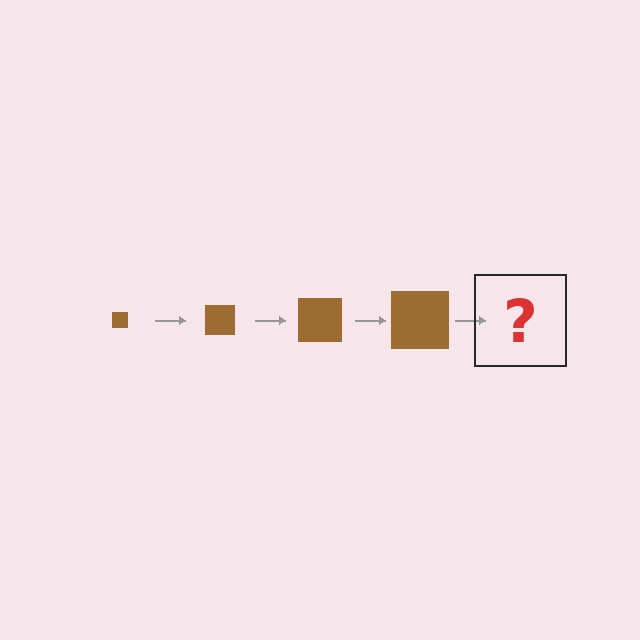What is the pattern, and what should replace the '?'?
The pattern is that the square gets progressively larger each step. The '?' should be a brown square, larger than the previous one.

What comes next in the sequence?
The next element should be a brown square, larger than the previous one.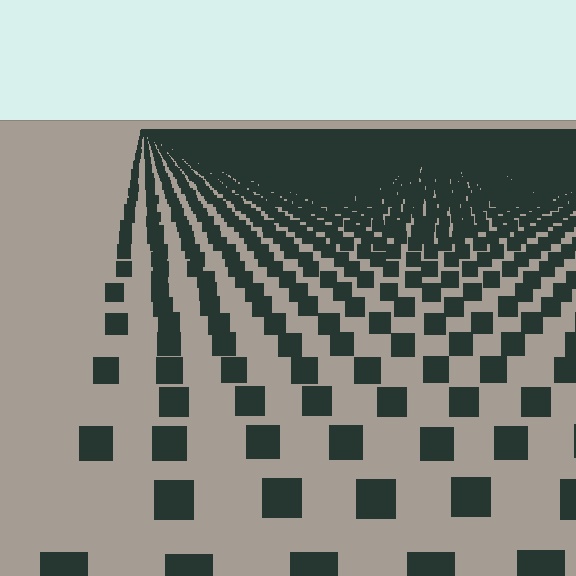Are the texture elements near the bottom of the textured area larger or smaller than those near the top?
Larger. Near the bottom, elements are closer to the viewer and appear at a bigger on-screen size.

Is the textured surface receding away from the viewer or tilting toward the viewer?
The surface is receding away from the viewer. Texture elements get smaller and denser toward the top.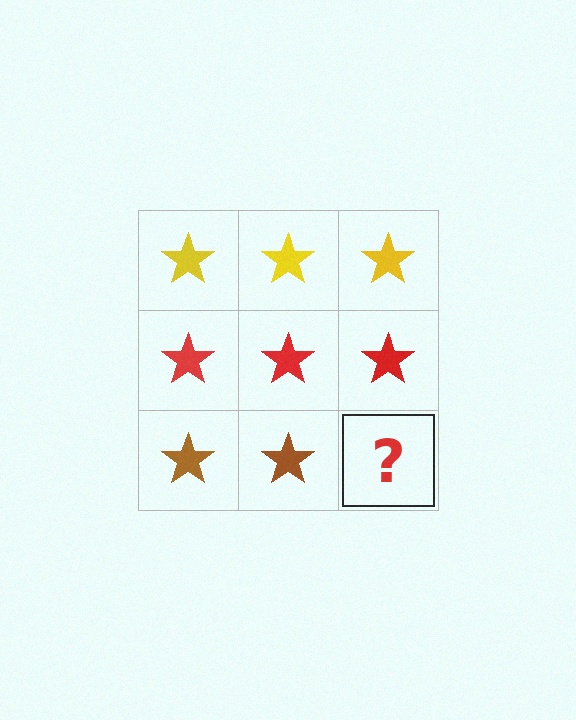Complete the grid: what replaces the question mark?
The question mark should be replaced with a brown star.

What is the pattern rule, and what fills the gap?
The rule is that each row has a consistent color. The gap should be filled with a brown star.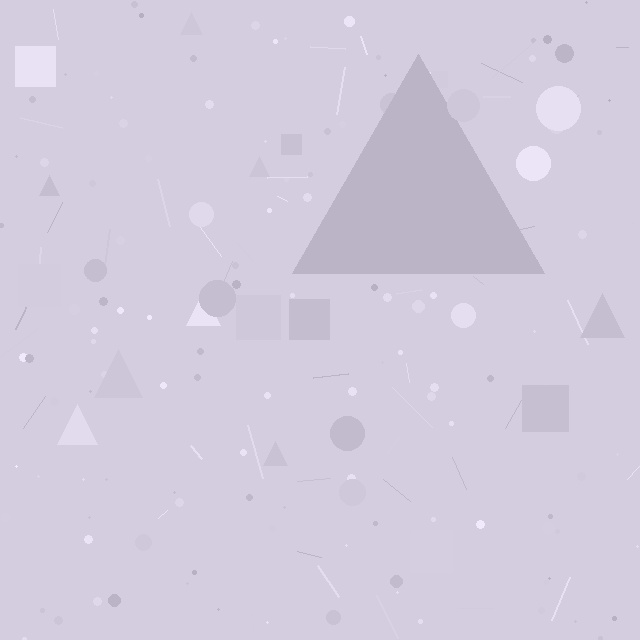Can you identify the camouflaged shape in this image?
The camouflaged shape is a triangle.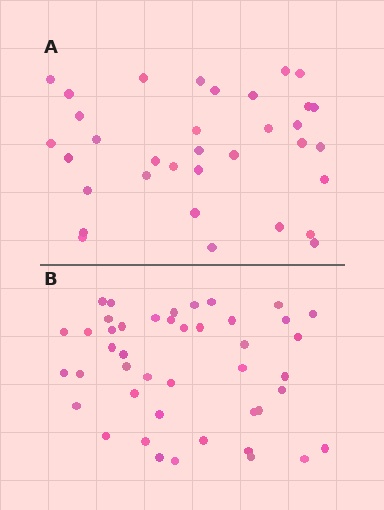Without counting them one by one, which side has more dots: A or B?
Region B (the bottom region) has more dots.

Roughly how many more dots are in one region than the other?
Region B has roughly 10 or so more dots than region A.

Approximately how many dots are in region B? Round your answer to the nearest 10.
About 40 dots. (The exact count is 44, which rounds to 40.)